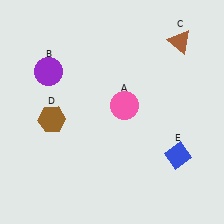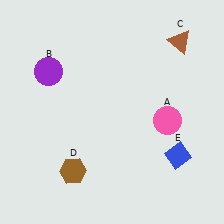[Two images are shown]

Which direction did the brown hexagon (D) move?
The brown hexagon (D) moved down.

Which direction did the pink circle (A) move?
The pink circle (A) moved right.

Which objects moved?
The objects that moved are: the pink circle (A), the brown hexagon (D).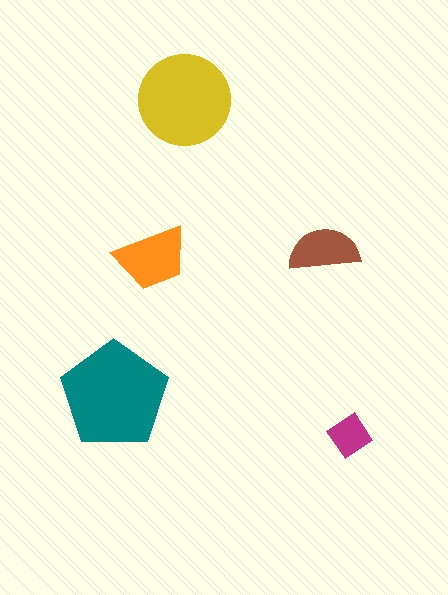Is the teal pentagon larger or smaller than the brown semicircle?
Larger.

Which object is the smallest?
The magenta diamond.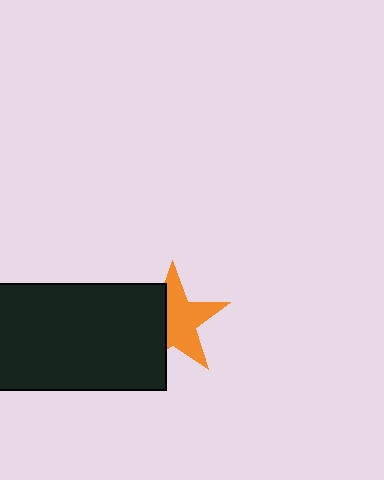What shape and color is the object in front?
The object in front is a black rectangle.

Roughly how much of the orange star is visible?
About half of it is visible (roughly 60%).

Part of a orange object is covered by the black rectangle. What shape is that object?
It is a star.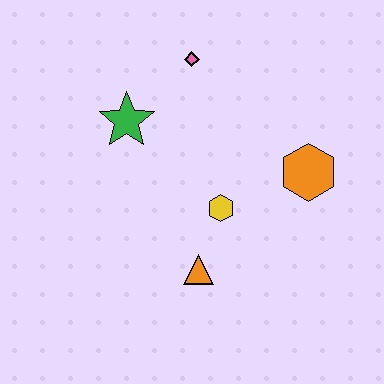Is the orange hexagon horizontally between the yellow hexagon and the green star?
No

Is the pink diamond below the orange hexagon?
No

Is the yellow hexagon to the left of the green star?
No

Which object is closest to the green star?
The pink diamond is closest to the green star.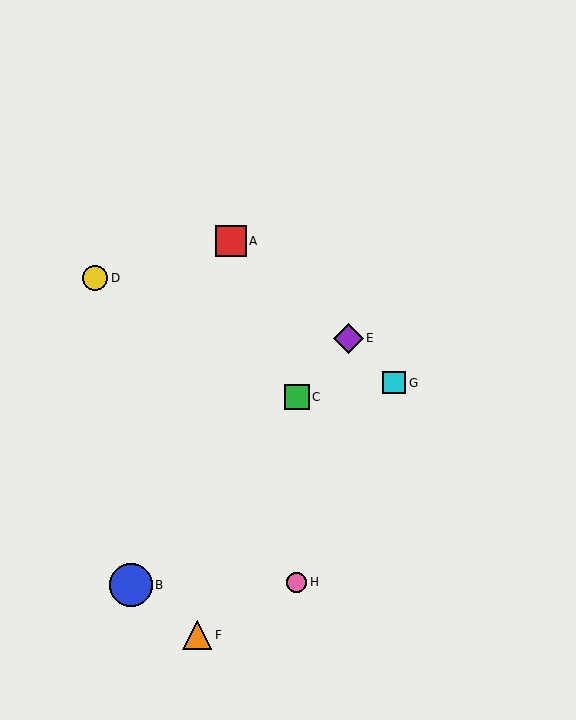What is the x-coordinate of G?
Object G is at x≈394.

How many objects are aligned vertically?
2 objects (C, H) are aligned vertically.